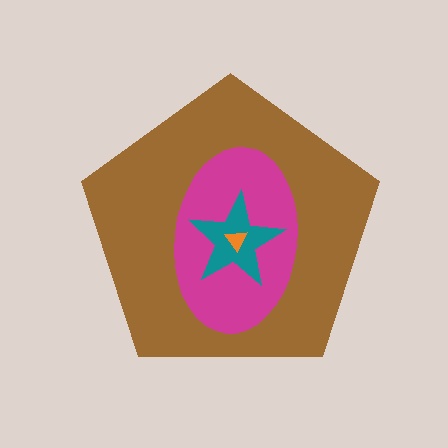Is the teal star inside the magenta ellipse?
Yes.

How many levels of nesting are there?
4.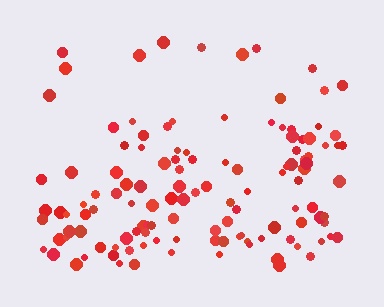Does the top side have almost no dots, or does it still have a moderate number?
Still a moderate number, just noticeably fewer than the bottom.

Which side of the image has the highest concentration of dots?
The bottom.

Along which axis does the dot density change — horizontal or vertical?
Vertical.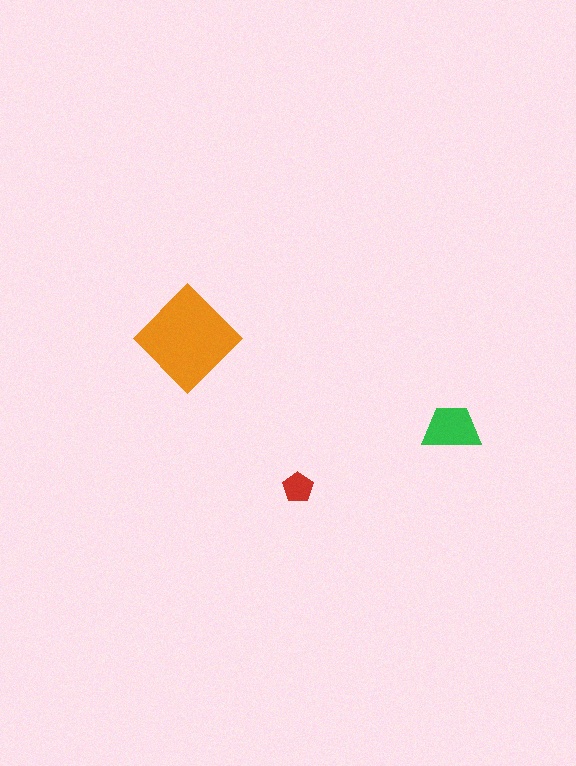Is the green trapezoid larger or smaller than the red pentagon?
Larger.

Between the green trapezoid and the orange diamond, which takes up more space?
The orange diamond.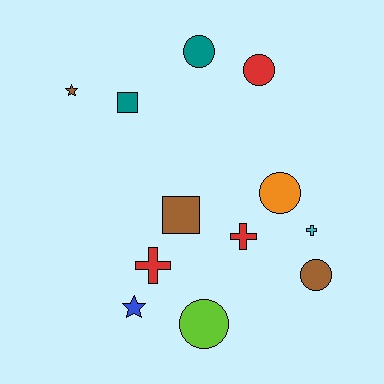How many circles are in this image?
There are 5 circles.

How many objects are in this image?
There are 12 objects.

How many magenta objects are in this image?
There are no magenta objects.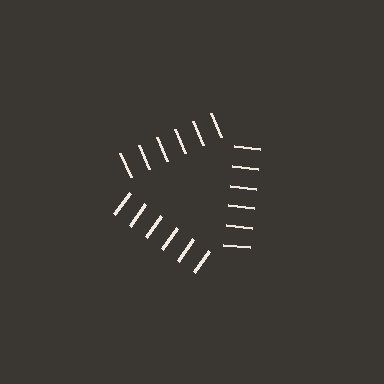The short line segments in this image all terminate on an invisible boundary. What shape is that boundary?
An illusory triangle — the line segments terminate on its edges but no continuous stroke is drawn.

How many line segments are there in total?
18 — 6 along each of the 3 edges.